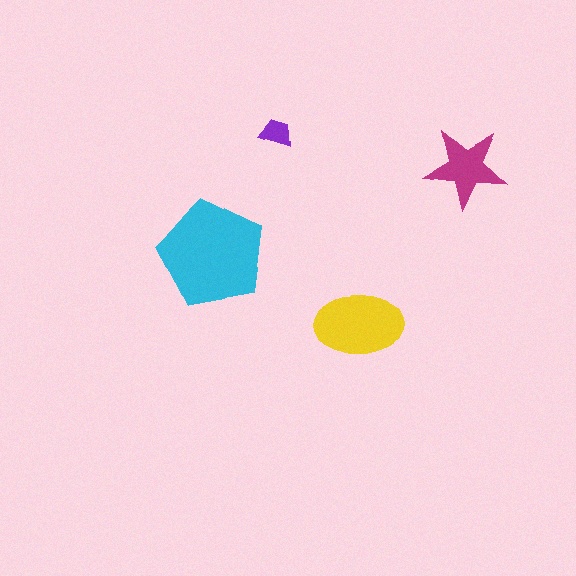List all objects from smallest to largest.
The purple trapezoid, the magenta star, the yellow ellipse, the cyan pentagon.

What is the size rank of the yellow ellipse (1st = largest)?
2nd.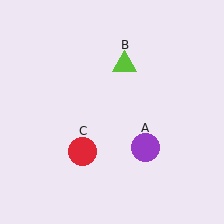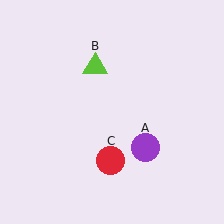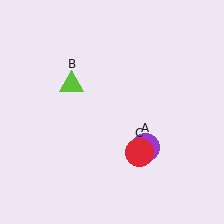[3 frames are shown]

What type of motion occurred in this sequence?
The lime triangle (object B), red circle (object C) rotated counterclockwise around the center of the scene.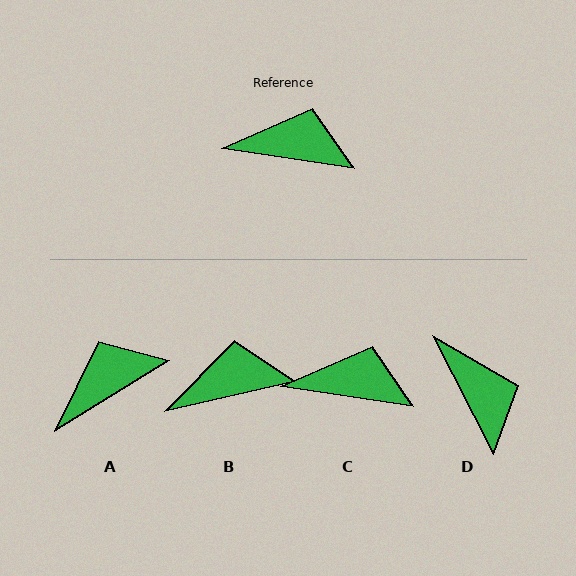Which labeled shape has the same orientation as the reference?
C.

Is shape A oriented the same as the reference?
No, it is off by about 40 degrees.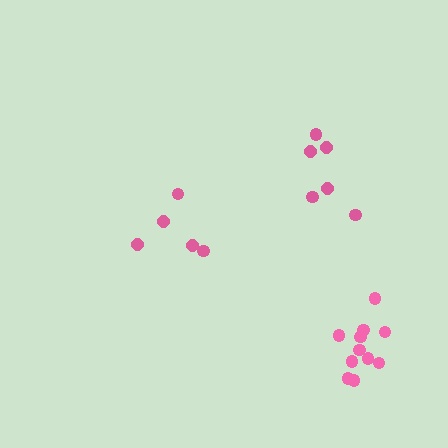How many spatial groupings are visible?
There are 3 spatial groupings.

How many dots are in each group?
Group 1: 5 dots, Group 2: 11 dots, Group 3: 6 dots (22 total).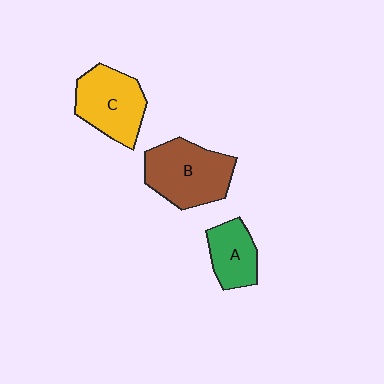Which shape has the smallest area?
Shape A (green).